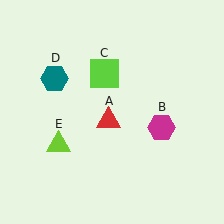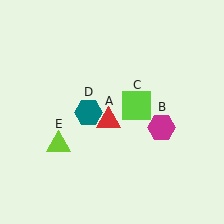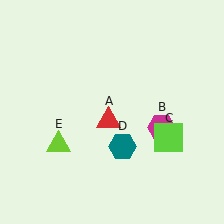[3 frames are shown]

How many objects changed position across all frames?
2 objects changed position: lime square (object C), teal hexagon (object D).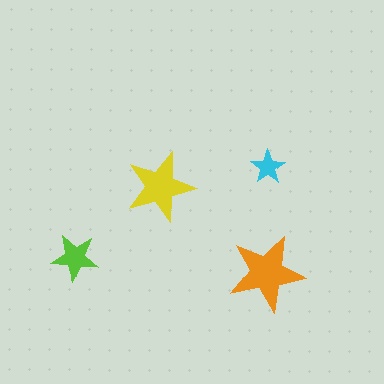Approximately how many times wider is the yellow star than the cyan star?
About 2 times wider.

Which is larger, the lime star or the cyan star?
The lime one.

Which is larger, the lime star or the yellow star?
The yellow one.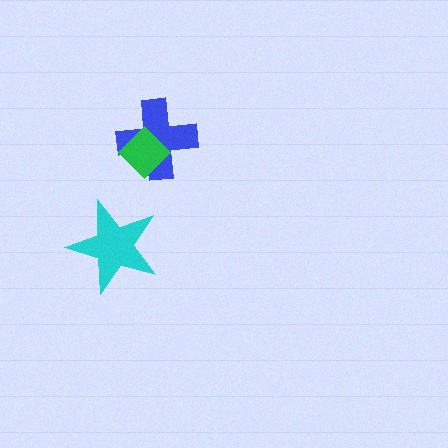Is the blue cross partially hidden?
Yes, it is partially covered by another shape.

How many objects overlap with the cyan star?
0 objects overlap with the cyan star.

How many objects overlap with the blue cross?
1 object overlaps with the blue cross.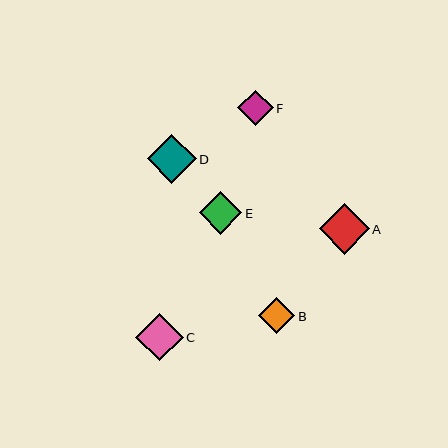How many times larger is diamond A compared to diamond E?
Diamond A is approximately 1.2 times the size of diamond E.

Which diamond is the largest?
Diamond A is the largest with a size of approximately 50 pixels.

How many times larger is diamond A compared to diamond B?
Diamond A is approximately 1.4 times the size of diamond B.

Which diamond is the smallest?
Diamond F is the smallest with a size of approximately 35 pixels.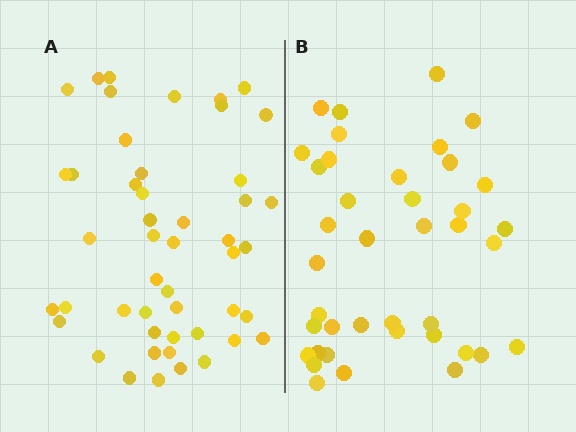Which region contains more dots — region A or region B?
Region A (the left region) has more dots.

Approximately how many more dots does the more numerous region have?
Region A has roughly 8 or so more dots than region B.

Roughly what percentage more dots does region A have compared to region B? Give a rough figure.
About 20% more.